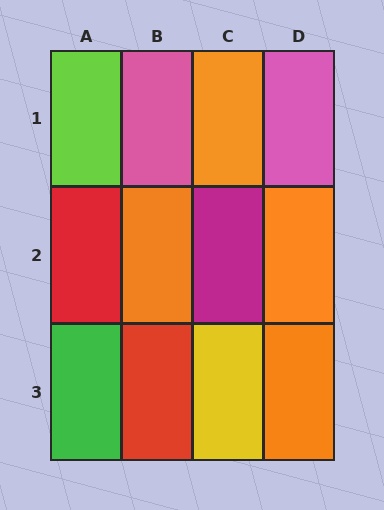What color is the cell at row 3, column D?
Orange.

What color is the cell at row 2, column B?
Orange.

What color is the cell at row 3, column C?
Yellow.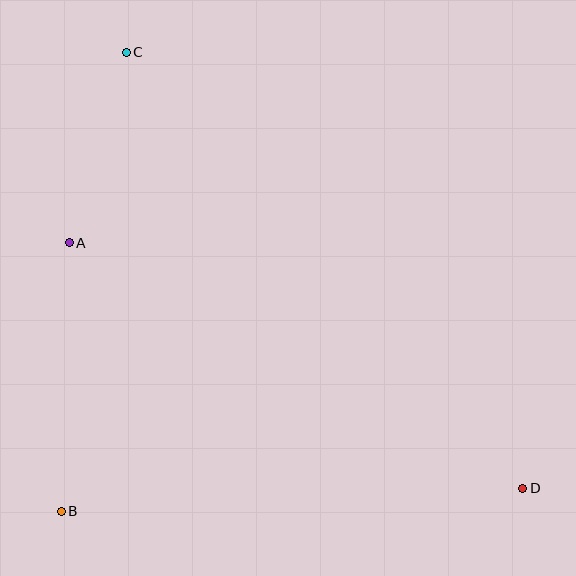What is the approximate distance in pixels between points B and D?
The distance between B and D is approximately 462 pixels.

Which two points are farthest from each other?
Points C and D are farthest from each other.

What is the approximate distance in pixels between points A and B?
The distance between A and B is approximately 268 pixels.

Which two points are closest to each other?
Points A and C are closest to each other.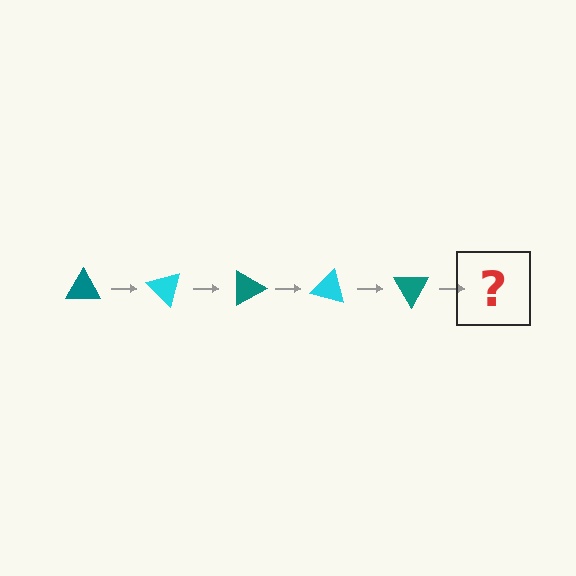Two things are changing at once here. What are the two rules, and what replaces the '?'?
The two rules are that it rotates 45 degrees each step and the color cycles through teal and cyan. The '?' should be a cyan triangle, rotated 225 degrees from the start.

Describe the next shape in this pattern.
It should be a cyan triangle, rotated 225 degrees from the start.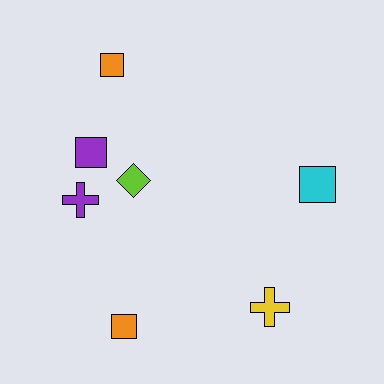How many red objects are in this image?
There are no red objects.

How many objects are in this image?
There are 7 objects.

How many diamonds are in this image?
There is 1 diamond.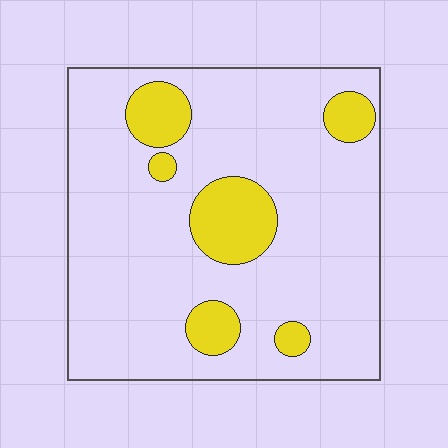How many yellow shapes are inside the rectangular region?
6.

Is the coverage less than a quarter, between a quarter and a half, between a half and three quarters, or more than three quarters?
Less than a quarter.